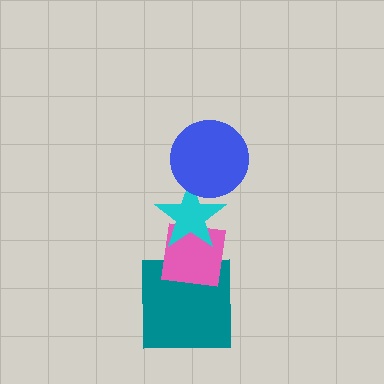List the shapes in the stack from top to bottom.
From top to bottom: the blue circle, the cyan star, the pink square, the teal square.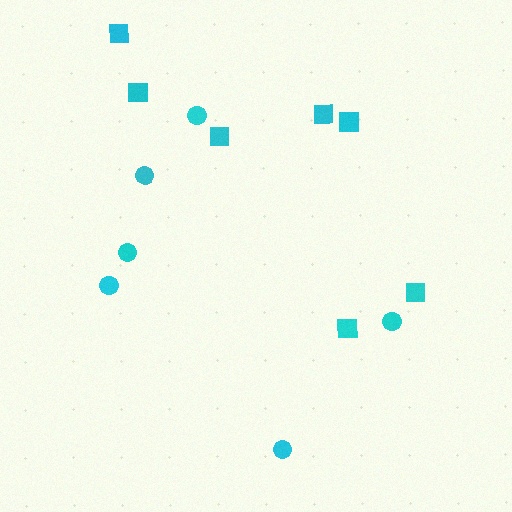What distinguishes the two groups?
There are 2 groups: one group of circles (6) and one group of squares (7).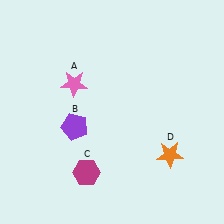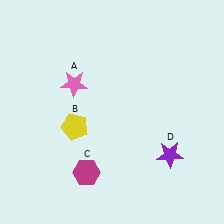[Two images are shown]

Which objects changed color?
B changed from purple to yellow. D changed from orange to purple.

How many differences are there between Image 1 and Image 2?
There are 2 differences between the two images.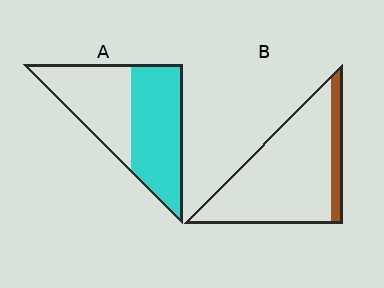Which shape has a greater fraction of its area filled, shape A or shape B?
Shape A.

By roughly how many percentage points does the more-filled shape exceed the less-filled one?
By roughly 40 percentage points (A over B).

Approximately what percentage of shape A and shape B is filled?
A is approximately 55% and B is approximately 15%.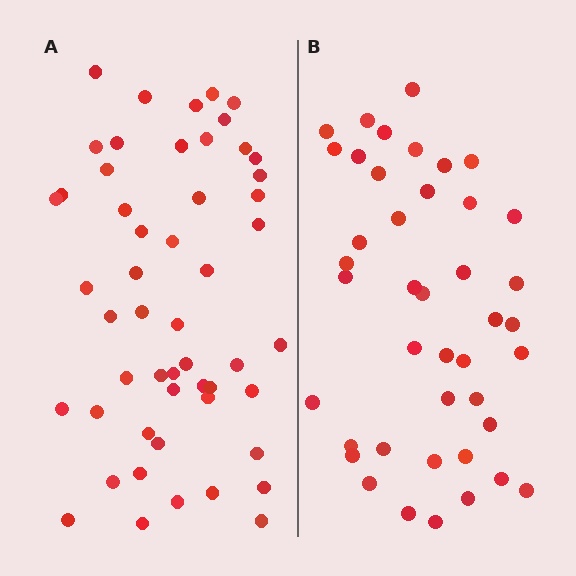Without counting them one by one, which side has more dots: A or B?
Region A (the left region) has more dots.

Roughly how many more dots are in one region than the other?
Region A has roughly 10 or so more dots than region B.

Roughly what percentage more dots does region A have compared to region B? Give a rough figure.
About 25% more.